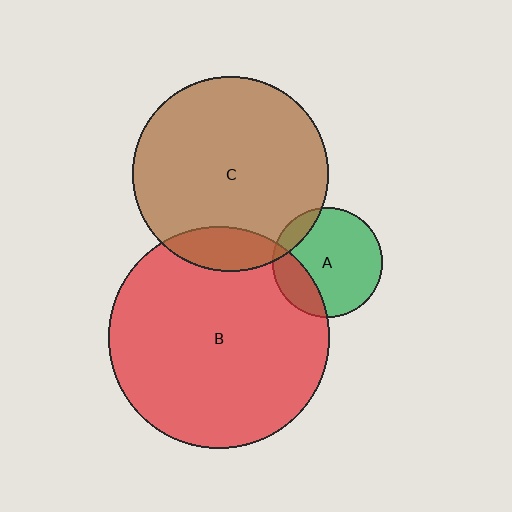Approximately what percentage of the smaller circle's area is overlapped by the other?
Approximately 20%.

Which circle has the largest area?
Circle B (red).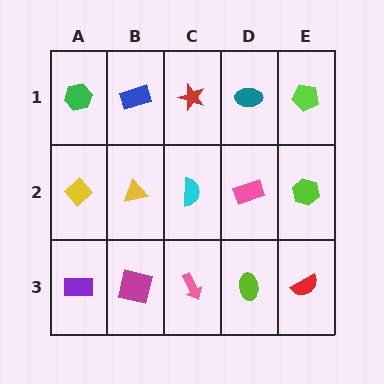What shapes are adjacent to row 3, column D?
A pink rectangle (row 2, column D), a pink arrow (row 3, column C), a red semicircle (row 3, column E).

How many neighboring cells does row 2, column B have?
4.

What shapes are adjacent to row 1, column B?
A yellow triangle (row 2, column B), a green hexagon (row 1, column A), a red star (row 1, column C).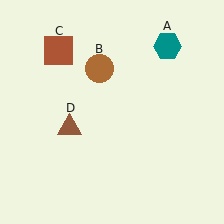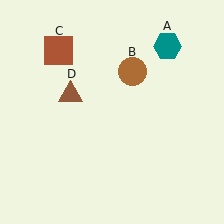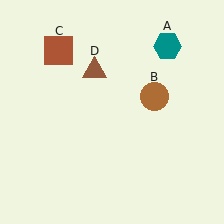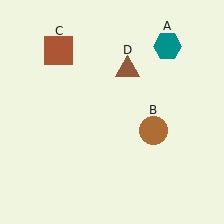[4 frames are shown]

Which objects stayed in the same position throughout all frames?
Teal hexagon (object A) and brown square (object C) remained stationary.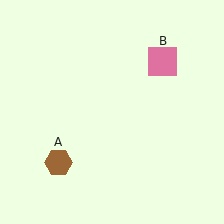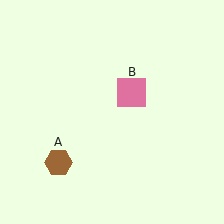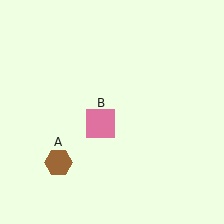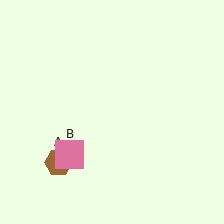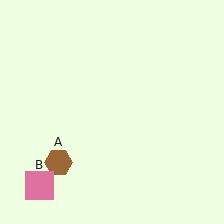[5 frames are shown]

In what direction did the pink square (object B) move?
The pink square (object B) moved down and to the left.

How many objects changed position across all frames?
1 object changed position: pink square (object B).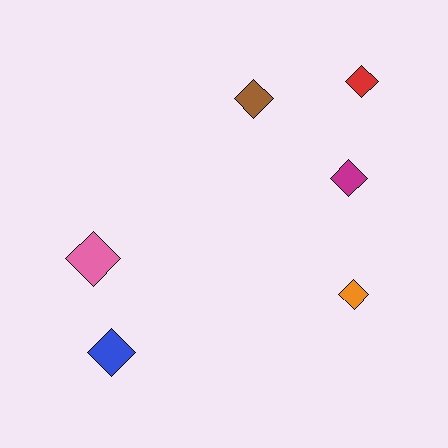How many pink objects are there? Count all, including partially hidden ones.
There is 1 pink object.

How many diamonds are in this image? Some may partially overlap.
There are 6 diamonds.